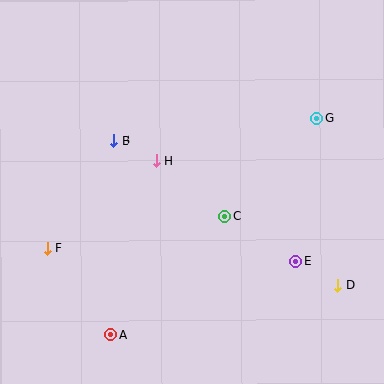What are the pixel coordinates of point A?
Point A is at (111, 334).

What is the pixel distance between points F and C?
The distance between F and C is 180 pixels.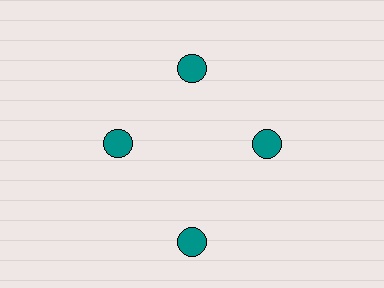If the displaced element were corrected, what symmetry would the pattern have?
It would have 4-fold rotational symmetry — the pattern would map onto itself every 90 degrees.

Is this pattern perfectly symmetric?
No. The 4 teal circles are arranged in a ring, but one element near the 6 o'clock position is pushed outward from the center, breaking the 4-fold rotational symmetry.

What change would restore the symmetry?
The symmetry would be restored by moving it inward, back onto the ring so that all 4 circles sit at equal angles and equal distance from the center.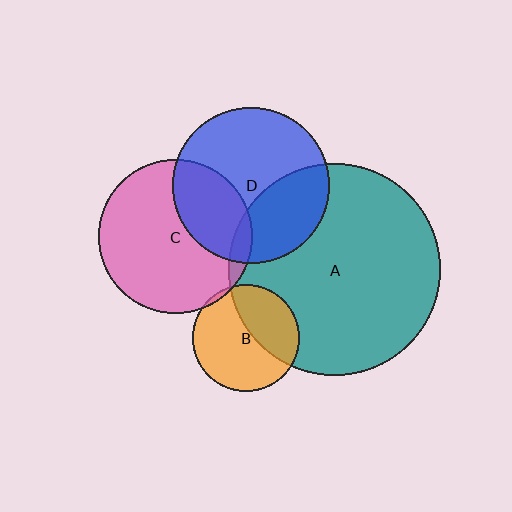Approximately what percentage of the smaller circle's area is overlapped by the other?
Approximately 30%.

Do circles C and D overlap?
Yes.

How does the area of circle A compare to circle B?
Approximately 3.9 times.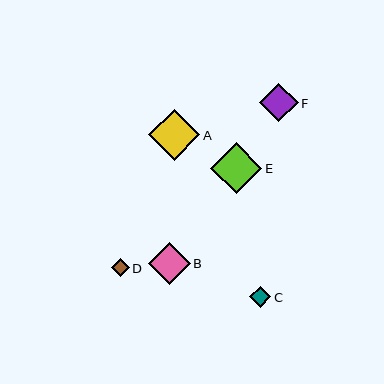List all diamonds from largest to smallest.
From largest to smallest: E, A, B, F, C, D.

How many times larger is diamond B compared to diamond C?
Diamond B is approximately 2.0 times the size of diamond C.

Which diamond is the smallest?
Diamond D is the smallest with a size of approximately 18 pixels.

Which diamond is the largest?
Diamond E is the largest with a size of approximately 51 pixels.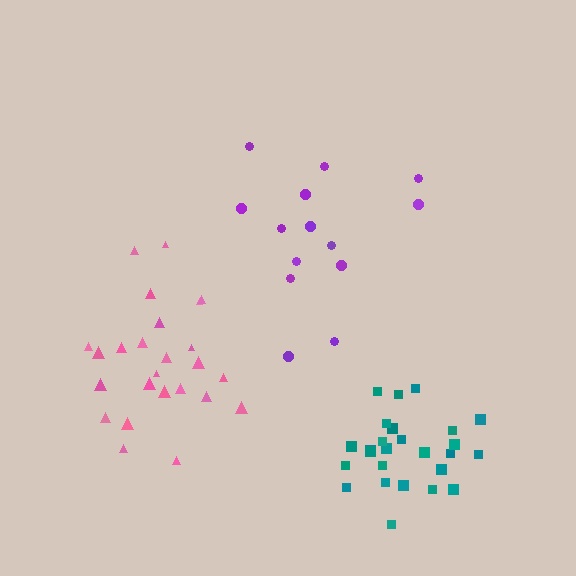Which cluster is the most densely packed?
Teal.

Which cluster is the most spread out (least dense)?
Purple.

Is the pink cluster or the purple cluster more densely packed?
Pink.